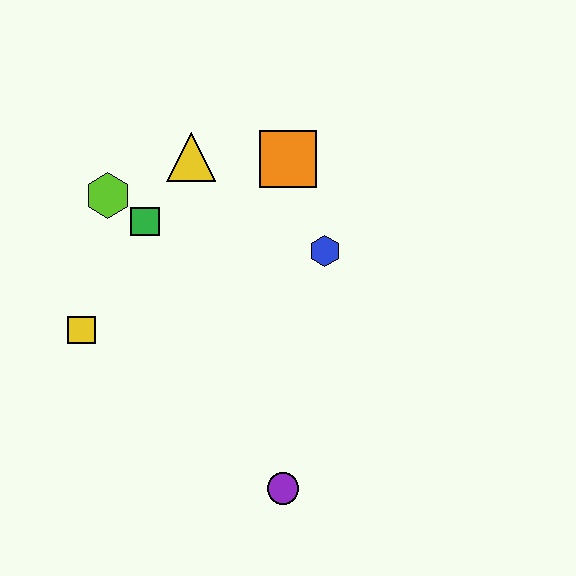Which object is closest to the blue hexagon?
The orange square is closest to the blue hexagon.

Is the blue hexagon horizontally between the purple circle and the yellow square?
No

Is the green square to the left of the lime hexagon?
No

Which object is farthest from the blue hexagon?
The yellow square is farthest from the blue hexagon.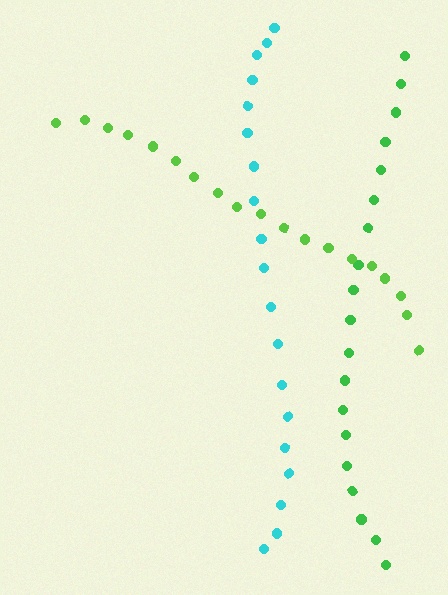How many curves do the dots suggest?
There are 3 distinct paths.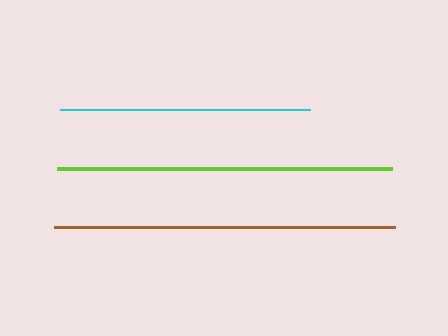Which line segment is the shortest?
The cyan line is the shortest at approximately 250 pixels.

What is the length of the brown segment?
The brown segment is approximately 341 pixels long.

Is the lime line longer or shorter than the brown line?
The brown line is longer than the lime line.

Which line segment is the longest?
The brown line is the longest at approximately 341 pixels.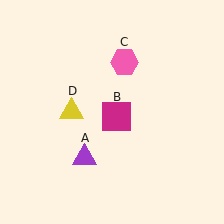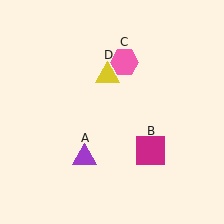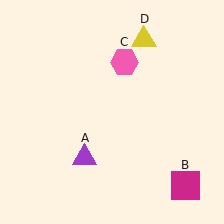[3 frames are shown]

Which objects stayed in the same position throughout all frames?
Purple triangle (object A) and pink hexagon (object C) remained stationary.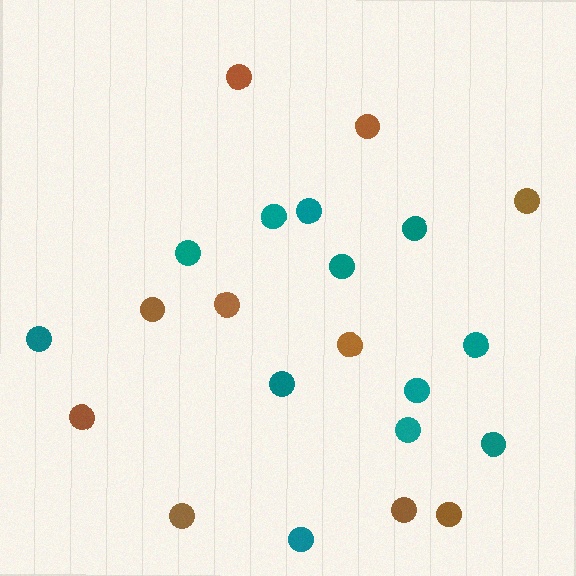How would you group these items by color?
There are 2 groups: one group of brown circles (10) and one group of teal circles (12).